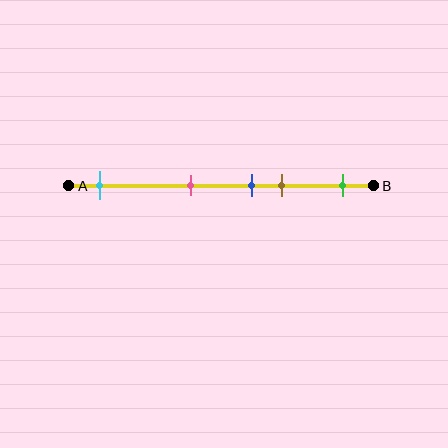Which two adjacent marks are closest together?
The blue and brown marks are the closest adjacent pair.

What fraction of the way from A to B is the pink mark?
The pink mark is approximately 40% (0.4) of the way from A to B.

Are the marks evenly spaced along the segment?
No, the marks are not evenly spaced.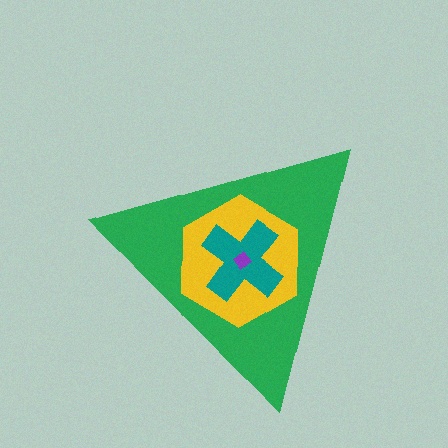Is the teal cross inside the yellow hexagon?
Yes.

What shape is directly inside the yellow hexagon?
The teal cross.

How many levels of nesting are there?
4.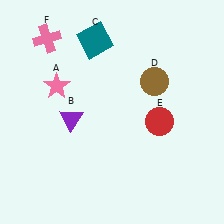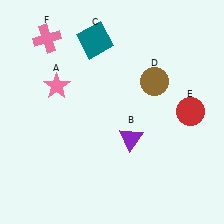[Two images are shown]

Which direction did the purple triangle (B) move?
The purple triangle (B) moved right.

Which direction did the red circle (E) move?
The red circle (E) moved right.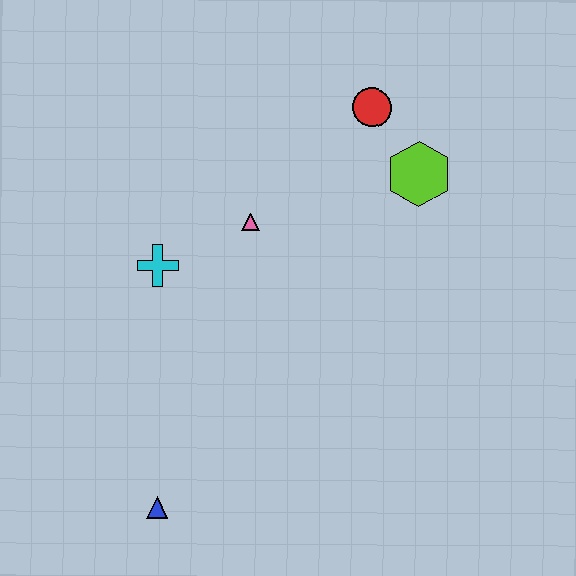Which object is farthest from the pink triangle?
The blue triangle is farthest from the pink triangle.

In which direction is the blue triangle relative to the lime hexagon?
The blue triangle is below the lime hexagon.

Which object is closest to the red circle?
The lime hexagon is closest to the red circle.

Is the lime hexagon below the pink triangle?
No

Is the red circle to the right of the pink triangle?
Yes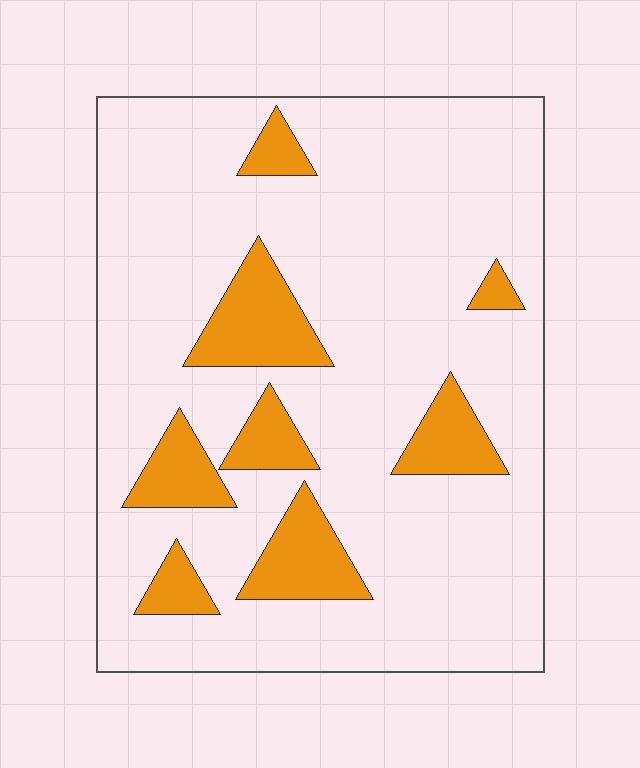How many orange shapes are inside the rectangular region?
8.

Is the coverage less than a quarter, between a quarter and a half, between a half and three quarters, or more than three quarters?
Less than a quarter.